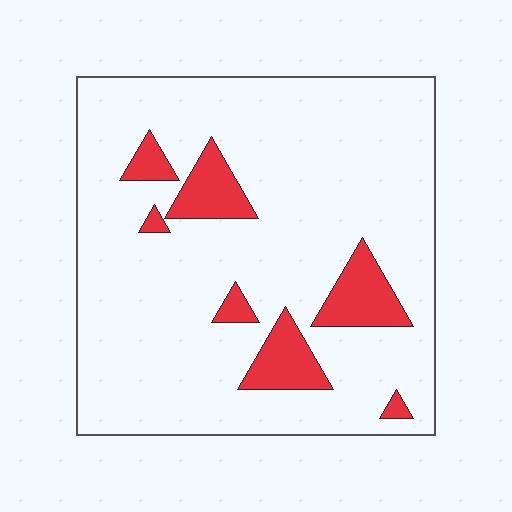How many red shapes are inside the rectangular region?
7.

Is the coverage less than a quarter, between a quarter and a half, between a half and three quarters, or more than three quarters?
Less than a quarter.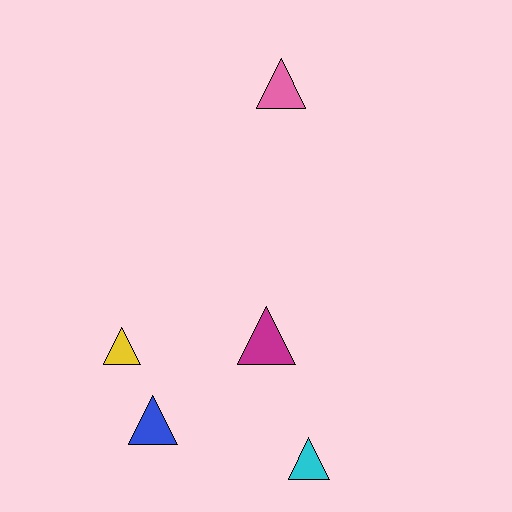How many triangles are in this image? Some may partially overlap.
There are 5 triangles.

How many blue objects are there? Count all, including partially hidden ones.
There is 1 blue object.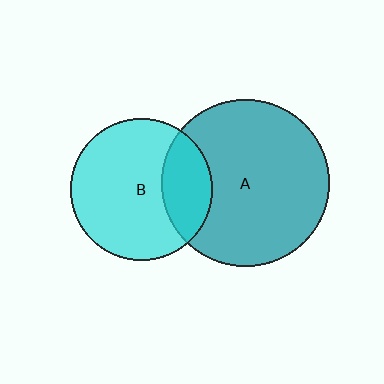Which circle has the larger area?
Circle A (teal).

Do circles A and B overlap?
Yes.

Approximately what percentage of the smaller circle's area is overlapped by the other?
Approximately 25%.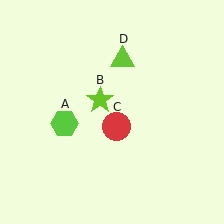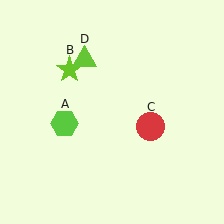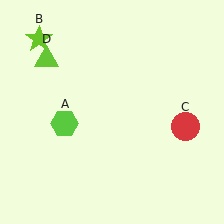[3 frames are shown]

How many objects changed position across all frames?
3 objects changed position: lime star (object B), red circle (object C), lime triangle (object D).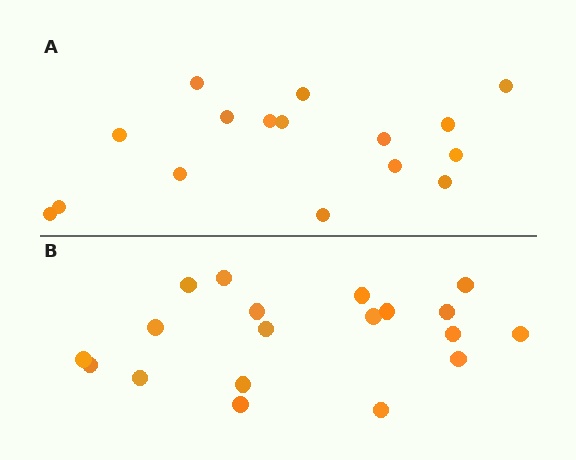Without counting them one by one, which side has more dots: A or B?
Region B (the bottom region) has more dots.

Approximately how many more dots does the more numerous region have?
Region B has just a few more — roughly 2 or 3 more dots than region A.